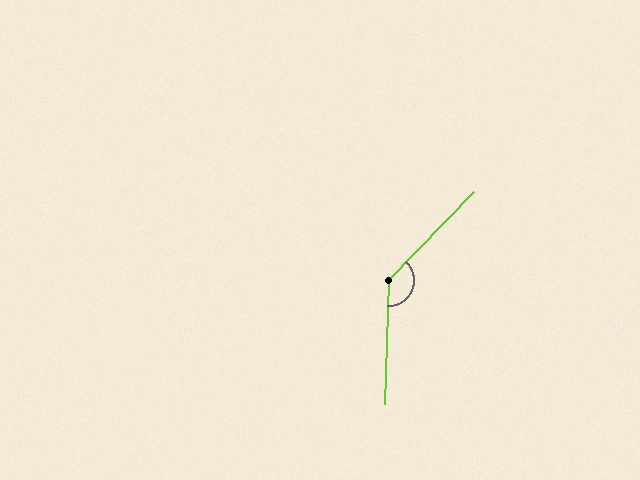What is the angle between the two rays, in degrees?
Approximately 138 degrees.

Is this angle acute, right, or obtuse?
It is obtuse.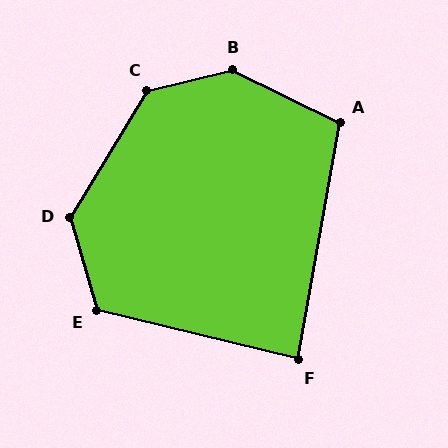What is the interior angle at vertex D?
Approximately 133 degrees (obtuse).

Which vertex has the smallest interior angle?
F, at approximately 87 degrees.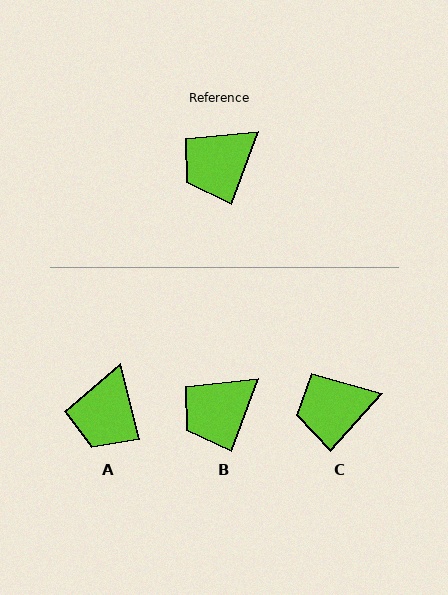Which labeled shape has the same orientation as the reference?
B.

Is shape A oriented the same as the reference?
No, it is off by about 35 degrees.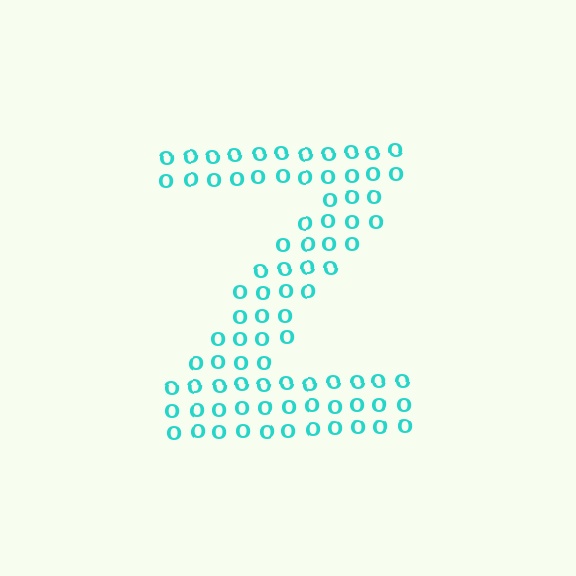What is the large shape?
The large shape is the letter Z.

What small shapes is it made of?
It is made of small letter O's.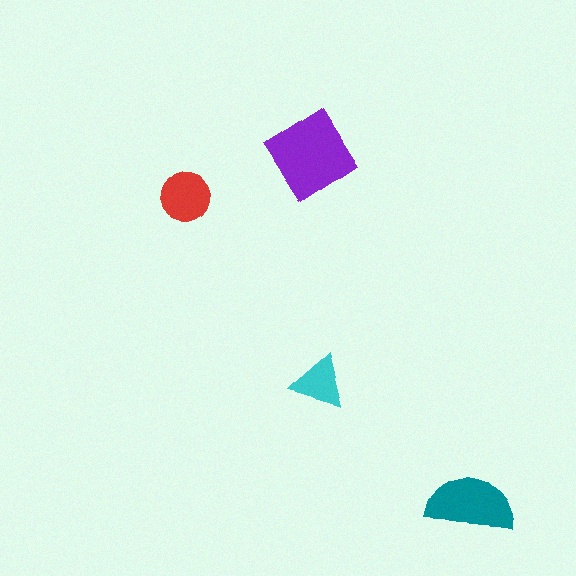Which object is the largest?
The purple diamond.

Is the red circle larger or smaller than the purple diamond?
Smaller.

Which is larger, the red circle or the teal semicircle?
The teal semicircle.